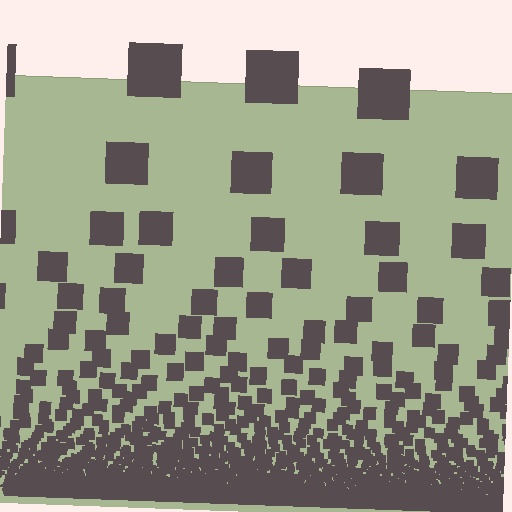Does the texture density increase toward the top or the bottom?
Density increases toward the bottom.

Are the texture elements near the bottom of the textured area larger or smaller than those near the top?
Smaller. The gradient is inverted — elements near the bottom are smaller and denser.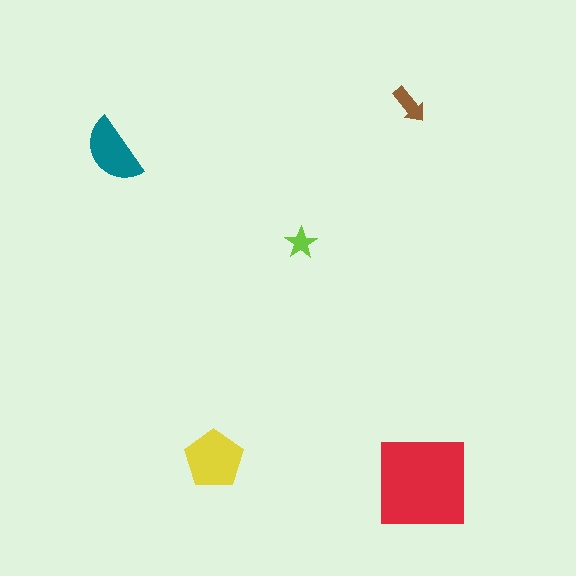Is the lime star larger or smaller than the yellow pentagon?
Smaller.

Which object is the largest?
The red square.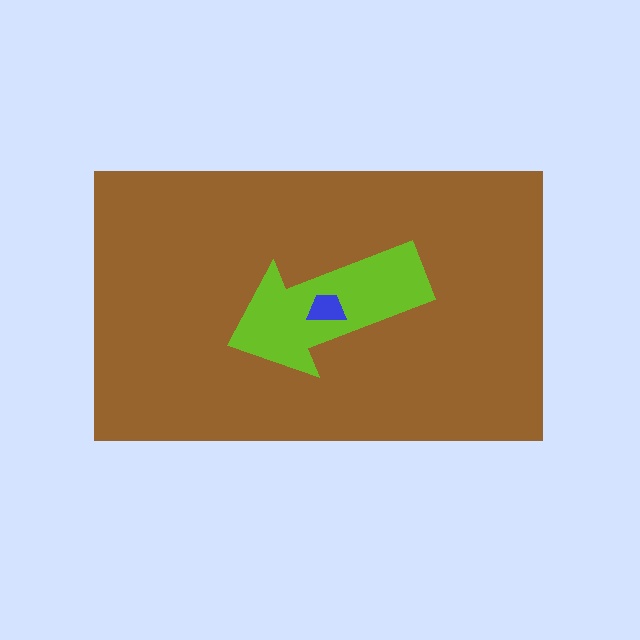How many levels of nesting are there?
3.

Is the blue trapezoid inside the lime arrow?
Yes.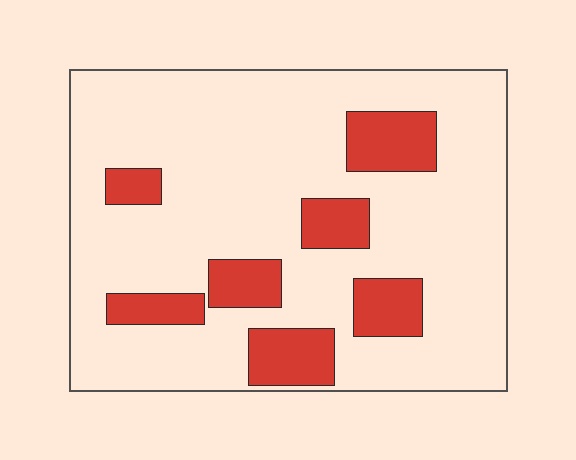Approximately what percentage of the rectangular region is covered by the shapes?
Approximately 20%.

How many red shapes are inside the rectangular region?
7.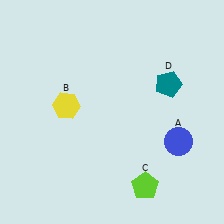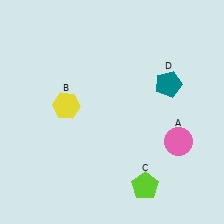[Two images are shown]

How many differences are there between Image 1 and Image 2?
There is 1 difference between the two images.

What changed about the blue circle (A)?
In Image 1, A is blue. In Image 2, it changed to pink.